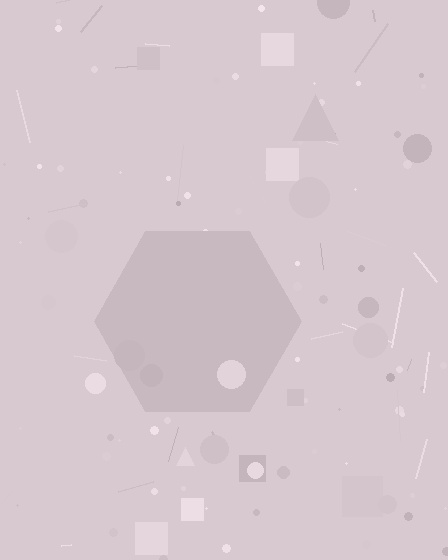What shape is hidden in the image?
A hexagon is hidden in the image.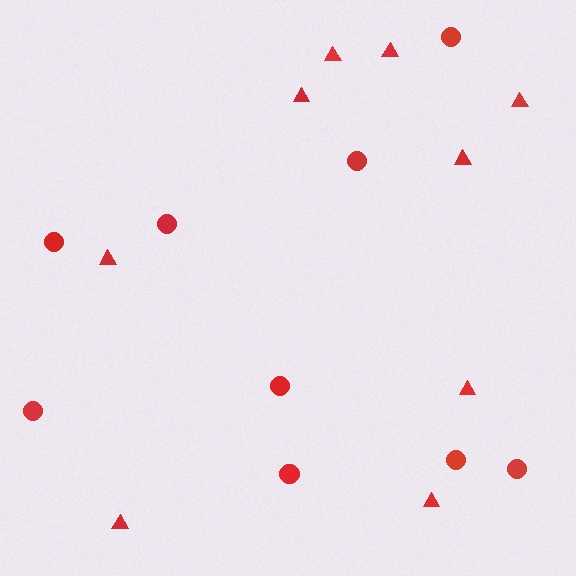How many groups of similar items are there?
There are 2 groups: one group of circles (9) and one group of triangles (9).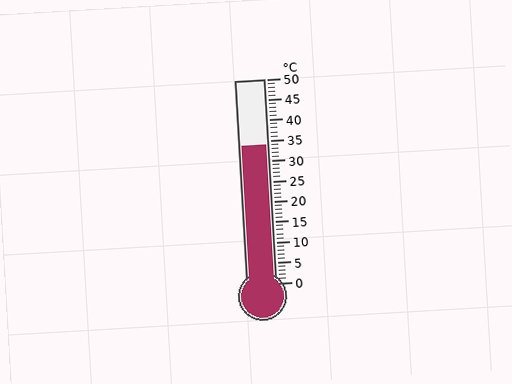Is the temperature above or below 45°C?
The temperature is below 45°C.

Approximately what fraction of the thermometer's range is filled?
The thermometer is filled to approximately 70% of its range.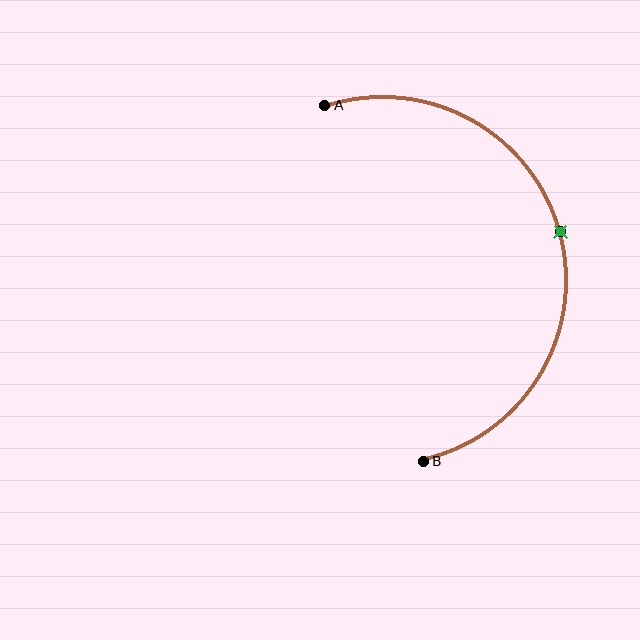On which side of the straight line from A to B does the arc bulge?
The arc bulges to the right of the straight line connecting A and B.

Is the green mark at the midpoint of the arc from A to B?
Yes. The green mark lies on the arc at equal arc-length from both A and B — it is the arc midpoint.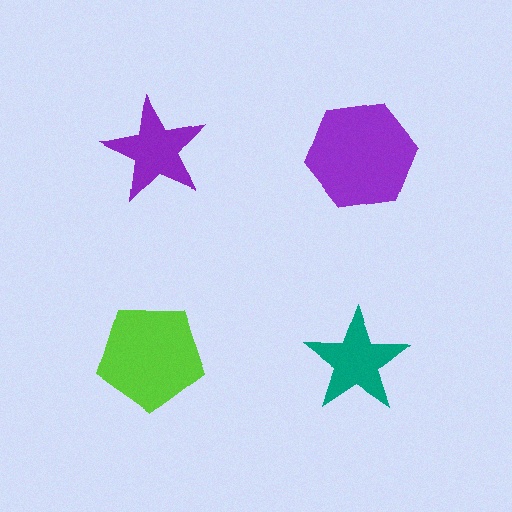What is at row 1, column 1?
A purple star.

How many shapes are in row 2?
2 shapes.